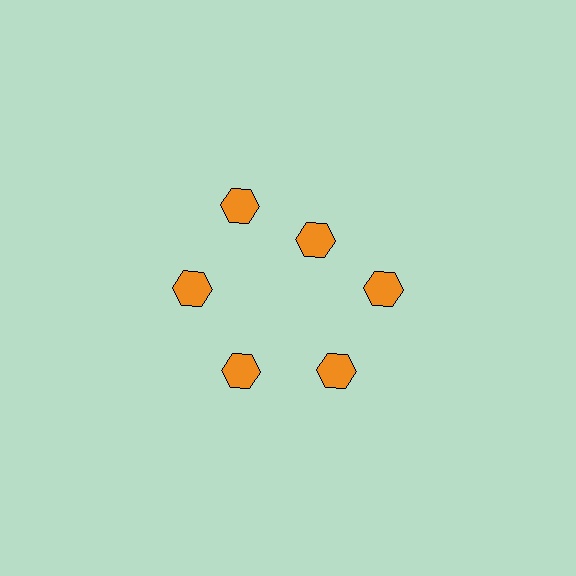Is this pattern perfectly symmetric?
No. The 6 orange hexagons are arranged in a ring, but one element near the 1 o'clock position is pulled inward toward the center, breaking the 6-fold rotational symmetry.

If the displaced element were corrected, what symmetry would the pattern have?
It would have 6-fold rotational symmetry — the pattern would map onto itself every 60 degrees.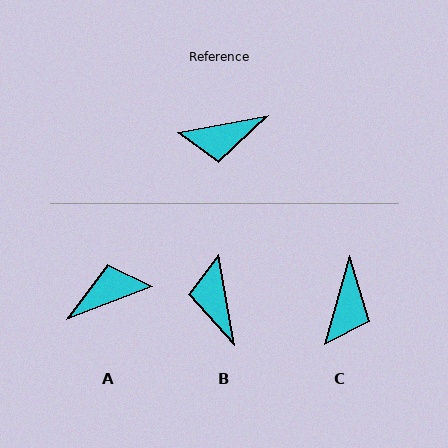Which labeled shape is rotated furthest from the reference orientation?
A, about 170 degrees away.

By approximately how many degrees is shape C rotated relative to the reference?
Approximately 64 degrees counter-clockwise.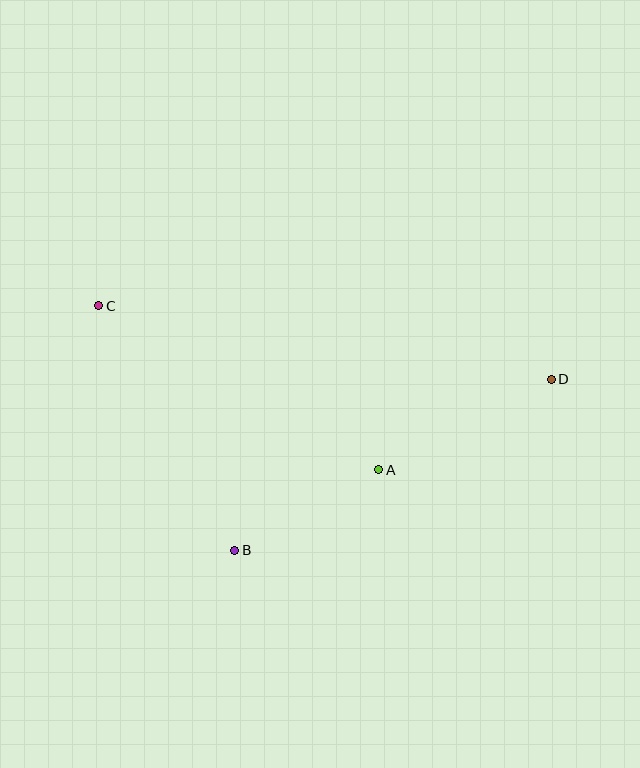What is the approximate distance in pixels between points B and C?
The distance between B and C is approximately 280 pixels.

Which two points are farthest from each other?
Points C and D are farthest from each other.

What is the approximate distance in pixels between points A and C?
The distance between A and C is approximately 325 pixels.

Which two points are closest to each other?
Points A and B are closest to each other.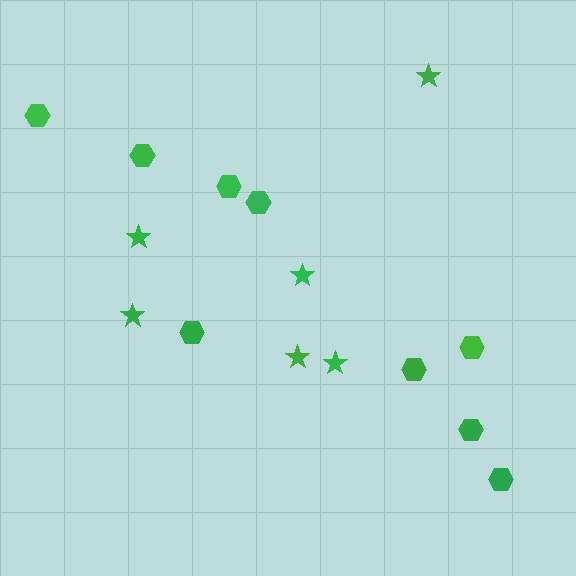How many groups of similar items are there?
There are 2 groups: one group of hexagons (9) and one group of stars (6).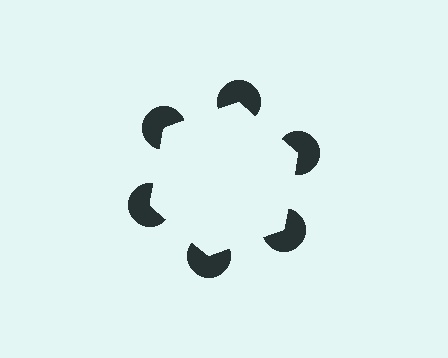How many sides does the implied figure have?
6 sides.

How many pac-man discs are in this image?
There are 6 — one at each vertex of the illusory hexagon.